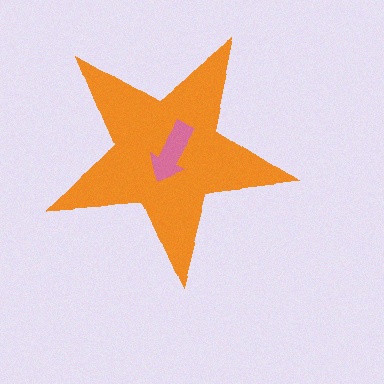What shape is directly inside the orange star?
The pink arrow.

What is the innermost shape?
The pink arrow.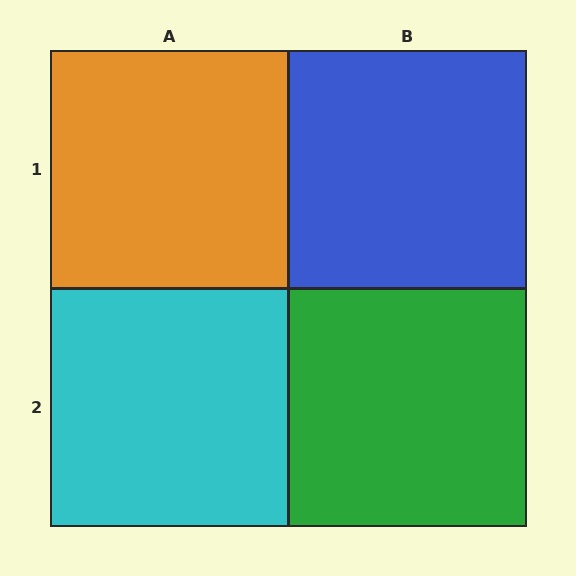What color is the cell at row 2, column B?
Green.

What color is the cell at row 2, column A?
Cyan.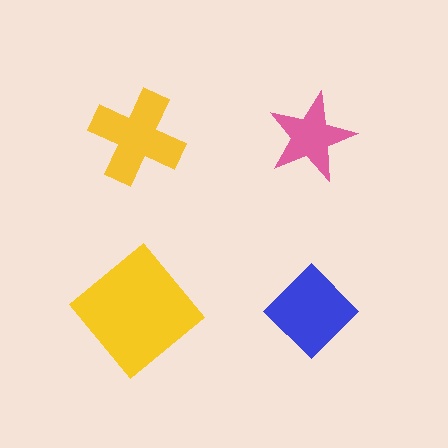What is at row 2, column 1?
A yellow diamond.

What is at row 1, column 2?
A pink star.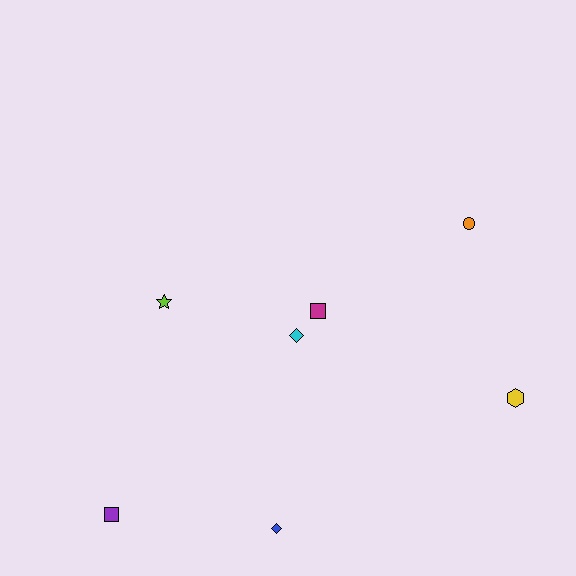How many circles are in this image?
There is 1 circle.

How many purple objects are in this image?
There is 1 purple object.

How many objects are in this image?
There are 7 objects.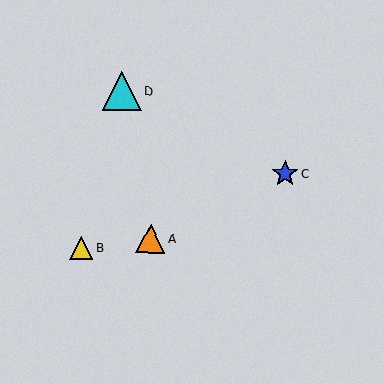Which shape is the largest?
The cyan triangle (labeled D) is the largest.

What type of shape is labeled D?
Shape D is a cyan triangle.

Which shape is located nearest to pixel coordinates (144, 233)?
The orange triangle (labeled A) at (151, 239) is nearest to that location.